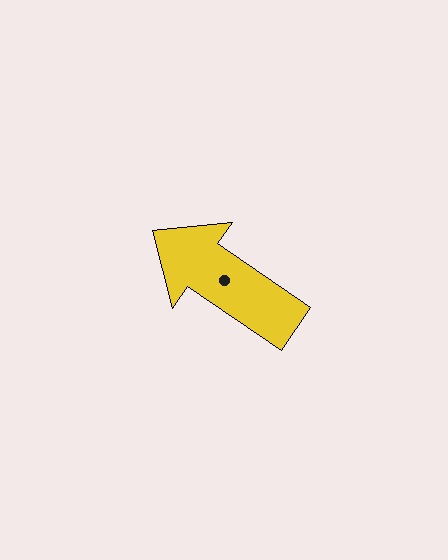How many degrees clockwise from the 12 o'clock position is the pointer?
Approximately 304 degrees.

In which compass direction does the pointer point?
Northwest.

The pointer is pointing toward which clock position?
Roughly 10 o'clock.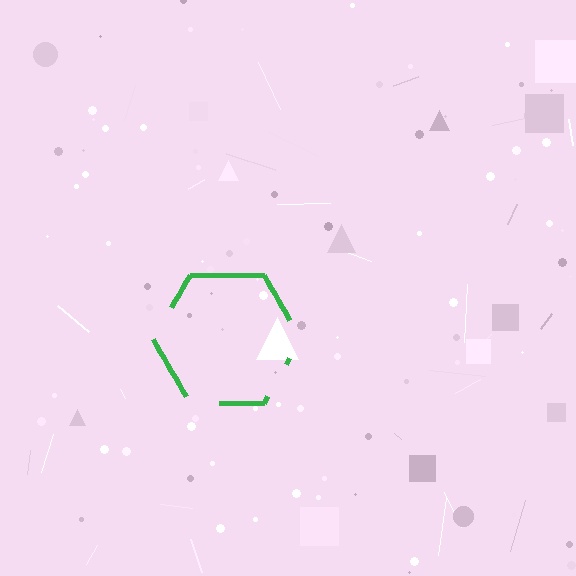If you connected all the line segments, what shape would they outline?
They would outline a hexagon.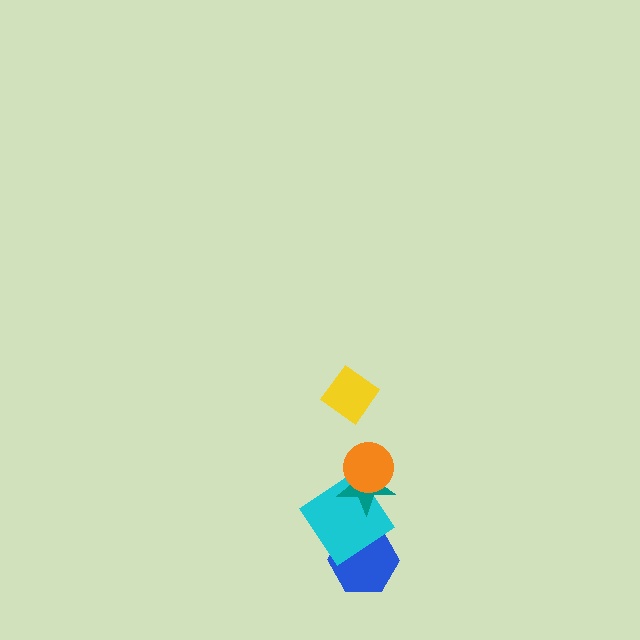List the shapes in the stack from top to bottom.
From top to bottom: the yellow diamond, the orange circle, the teal star, the cyan diamond, the blue hexagon.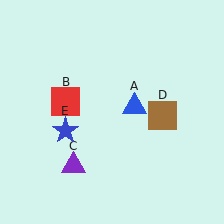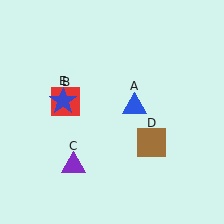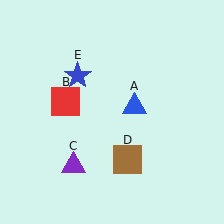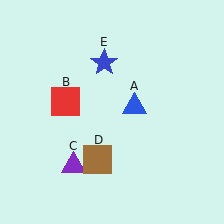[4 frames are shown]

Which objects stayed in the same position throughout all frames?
Blue triangle (object A) and red square (object B) and purple triangle (object C) remained stationary.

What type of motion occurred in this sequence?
The brown square (object D), blue star (object E) rotated clockwise around the center of the scene.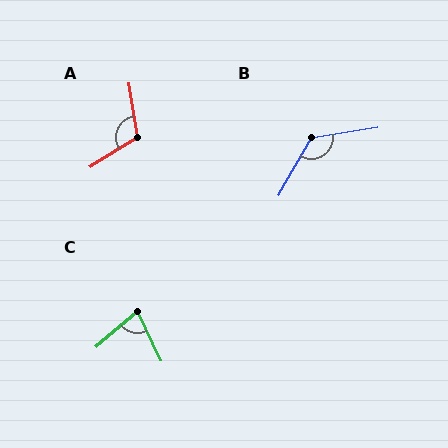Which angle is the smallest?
C, at approximately 75 degrees.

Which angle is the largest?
B, at approximately 129 degrees.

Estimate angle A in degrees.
Approximately 113 degrees.